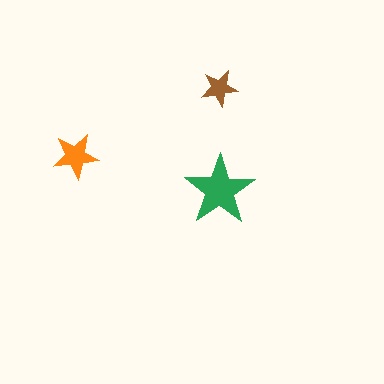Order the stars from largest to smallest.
the green one, the orange one, the brown one.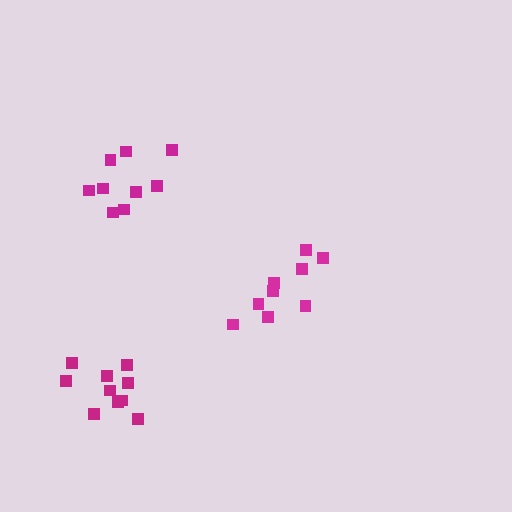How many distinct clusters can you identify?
There are 3 distinct clusters.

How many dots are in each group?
Group 1: 9 dots, Group 2: 9 dots, Group 3: 11 dots (29 total).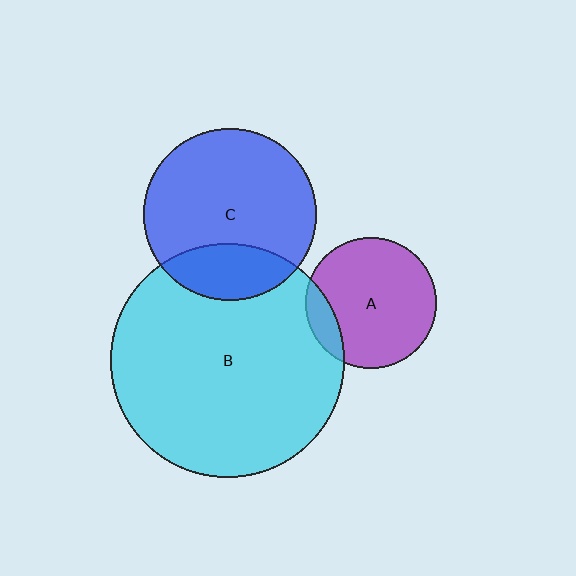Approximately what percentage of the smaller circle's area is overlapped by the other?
Approximately 15%.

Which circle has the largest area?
Circle B (cyan).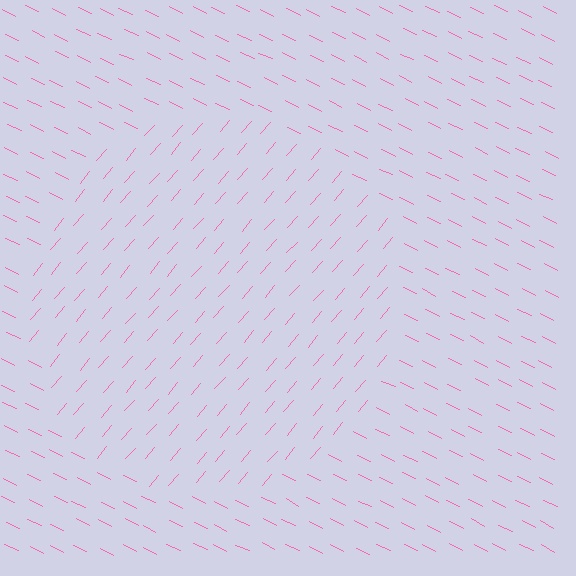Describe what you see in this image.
The image is filled with small pink line segments. A circle region in the image has lines oriented differently from the surrounding lines, creating a visible texture boundary.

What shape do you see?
I see a circle.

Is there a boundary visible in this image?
Yes, there is a texture boundary formed by a change in line orientation.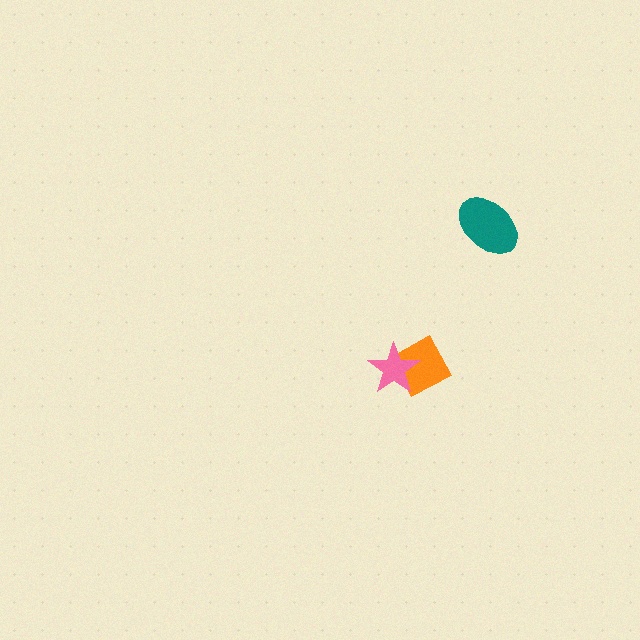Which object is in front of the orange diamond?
The pink star is in front of the orange diamond.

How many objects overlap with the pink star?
1 object overlaps with the pink star.